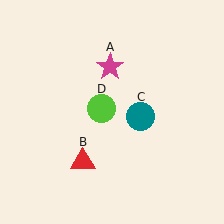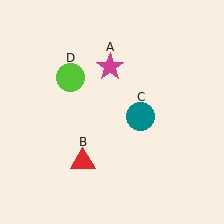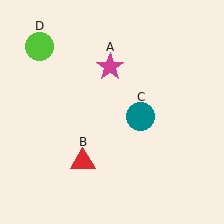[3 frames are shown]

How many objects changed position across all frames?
1 object changed position: lime circle (object D).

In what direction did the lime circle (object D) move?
The lime circle (object D) moved up and to the left.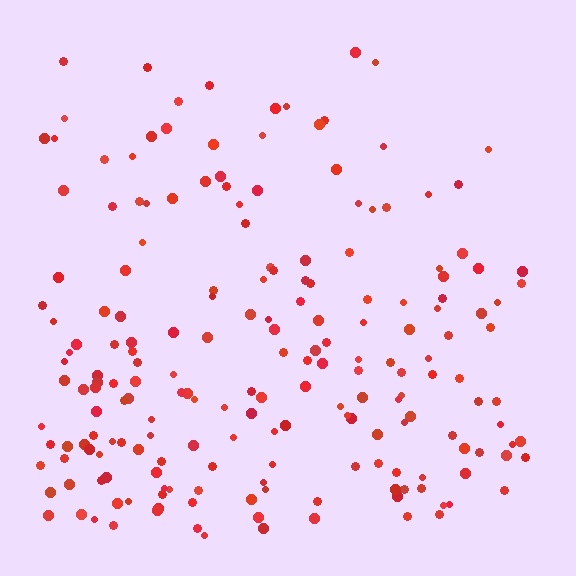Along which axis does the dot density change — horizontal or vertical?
Vertical.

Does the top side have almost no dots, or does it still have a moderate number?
Still a moderate number, just noticeably fewer than the bottom.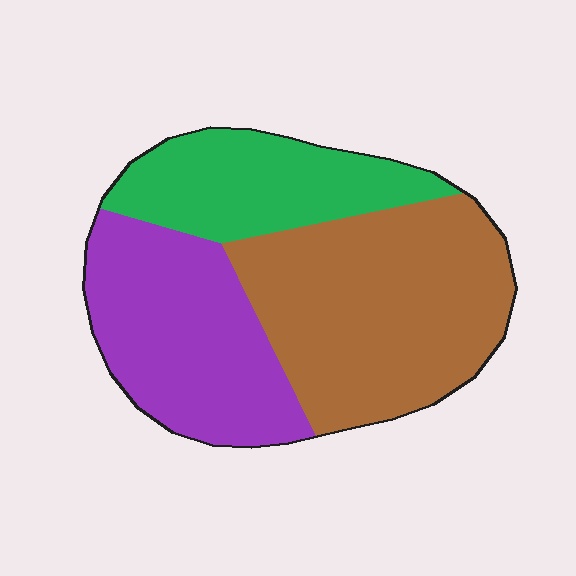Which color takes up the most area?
Brown, at roughly 45%.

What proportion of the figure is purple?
Purple takes up about one third (1/3) of the figure.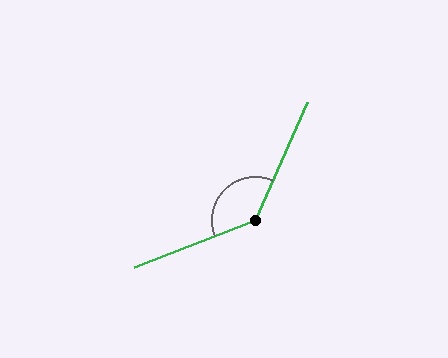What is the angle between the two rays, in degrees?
Approximately 135 degrees.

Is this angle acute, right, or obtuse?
It is obtuse.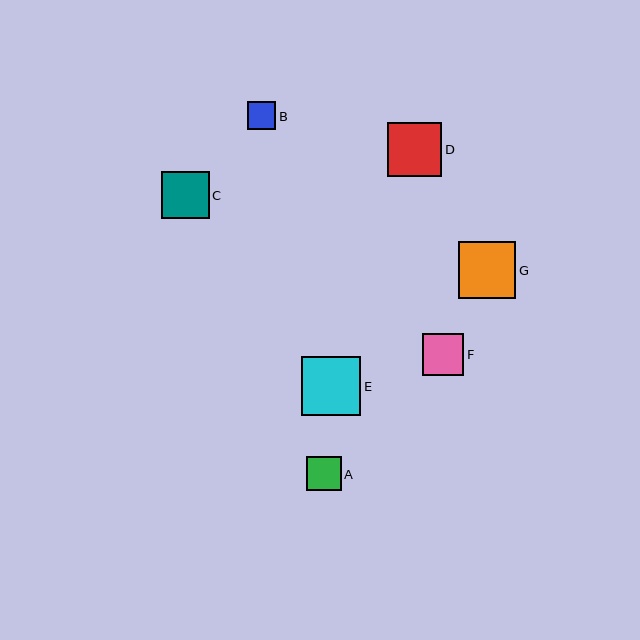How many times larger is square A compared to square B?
Square A is approximately 1.2 times the size of square B.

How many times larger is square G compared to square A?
Square G is approximately 1.7 times the size of square A.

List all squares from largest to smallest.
From largest to smallest: E, G, D, C, F, A, B.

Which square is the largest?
Square E is the largest with a size of approximately 59 pixels.